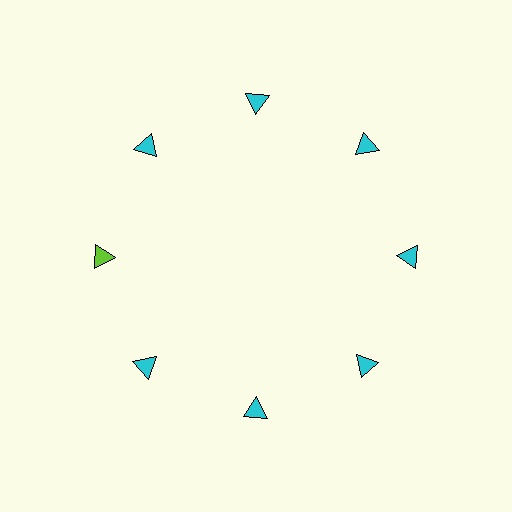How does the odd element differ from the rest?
It has a different color: lime instead of cyan.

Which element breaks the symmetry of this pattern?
The lime triangle at roughly the 9 o'clock position breaks the symmetry. All other shapes are cyan triangles.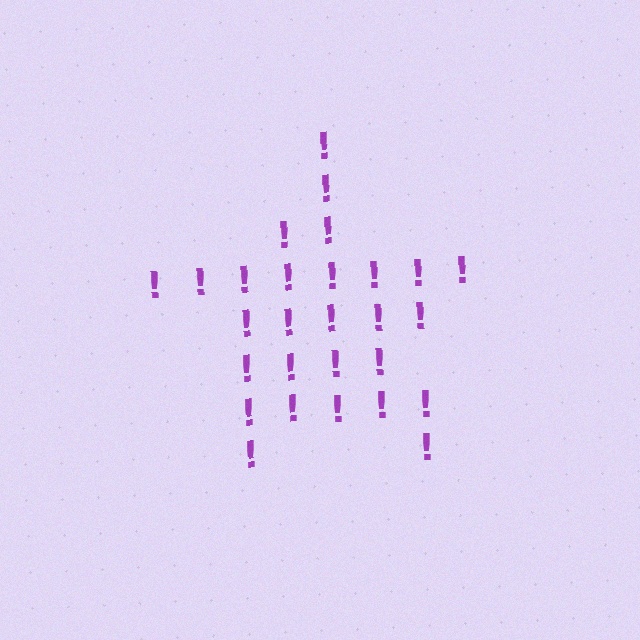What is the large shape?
The large shape is a star.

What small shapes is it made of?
It is made of small exclamation marks.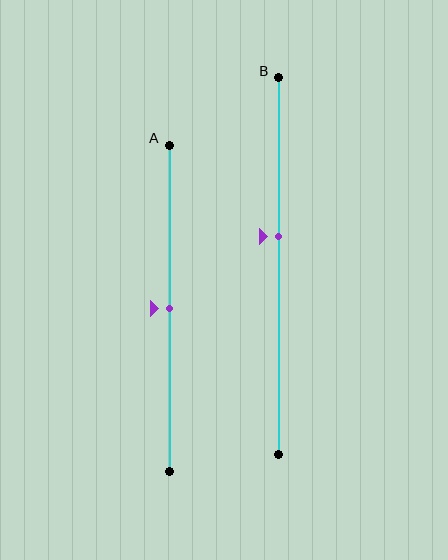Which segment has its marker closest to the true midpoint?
Segment A has its marker closest to the true midpoint.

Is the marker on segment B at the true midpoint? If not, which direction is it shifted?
No, the marker on segment B is shifted upward by about 8% of the segment length.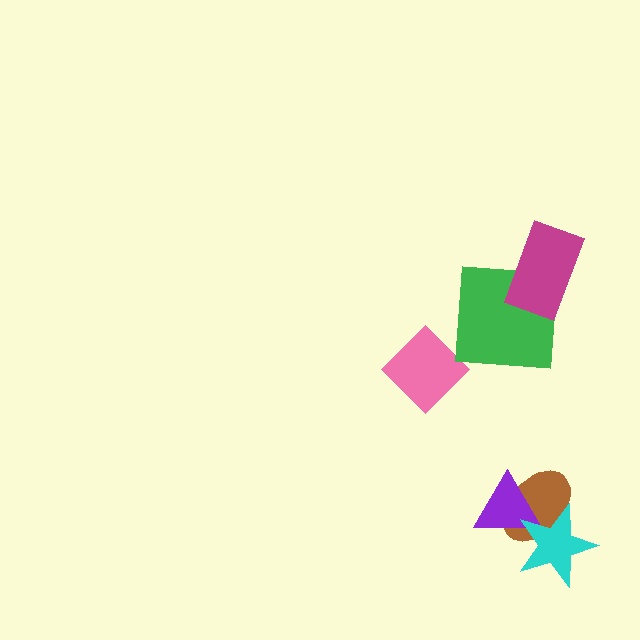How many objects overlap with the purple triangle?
2 objects overlap with the purple triangle.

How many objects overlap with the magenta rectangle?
1 object overlaps with the magenta rectangle.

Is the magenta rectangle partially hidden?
No, no other shape covers it.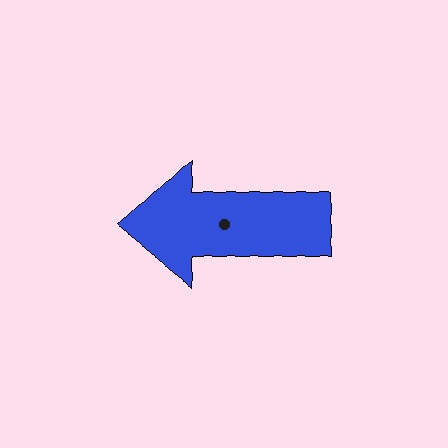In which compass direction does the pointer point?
West.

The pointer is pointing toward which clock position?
Roughly 9 o'clock.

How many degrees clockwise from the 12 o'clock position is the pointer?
Approximately 267 degrees.